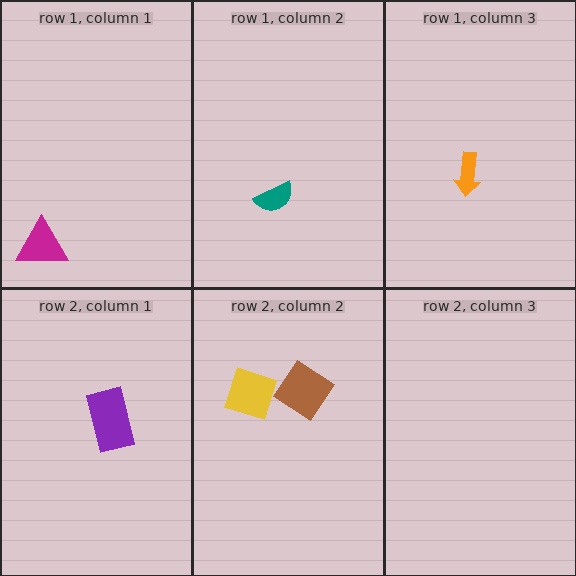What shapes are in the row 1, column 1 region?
The magenta triangle.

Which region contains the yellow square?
The row 2, column 2 region.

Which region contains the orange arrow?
The row 1, column 3 region.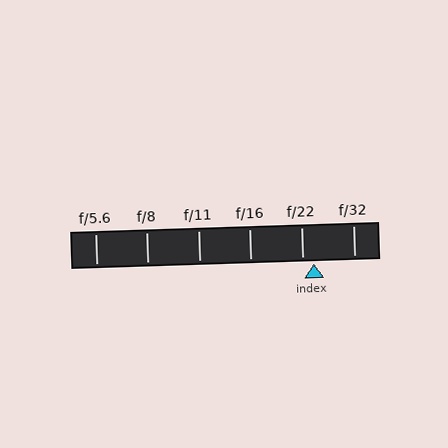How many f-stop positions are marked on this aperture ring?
There are 6 f-stop positions marked.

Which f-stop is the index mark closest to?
The index mark is closest to f/22.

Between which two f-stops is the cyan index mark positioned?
The index mark is between f/22 and f/32.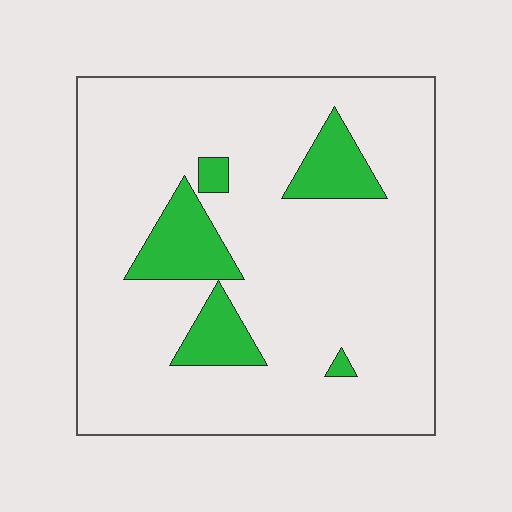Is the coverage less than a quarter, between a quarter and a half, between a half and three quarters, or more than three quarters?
Less than a quarter.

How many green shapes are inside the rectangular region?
5.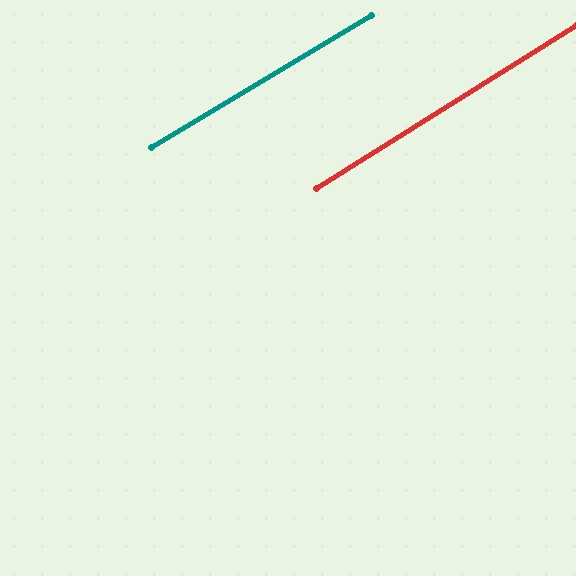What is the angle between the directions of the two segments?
Approximately 1 degree.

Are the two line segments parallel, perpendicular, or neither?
Parallel — their directions differ by only 1.2°.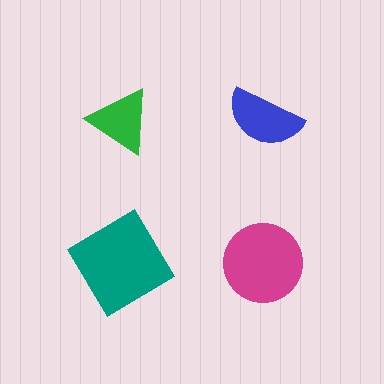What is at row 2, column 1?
A teal diamond.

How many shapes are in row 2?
2 shapes.